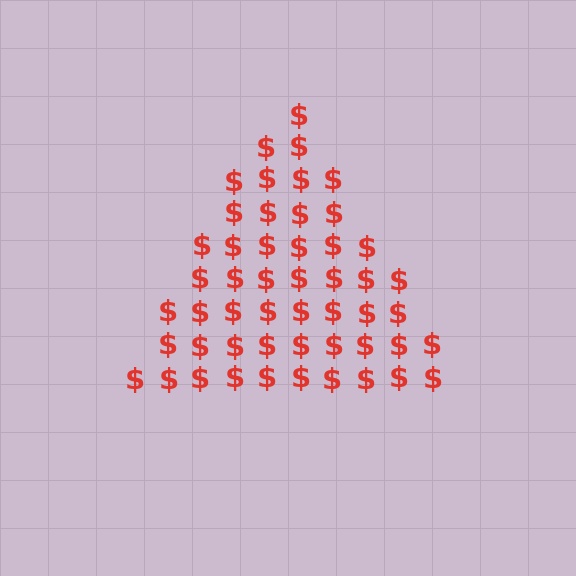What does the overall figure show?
The overall figure shows a triangle.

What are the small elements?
The small elements are dollar signs.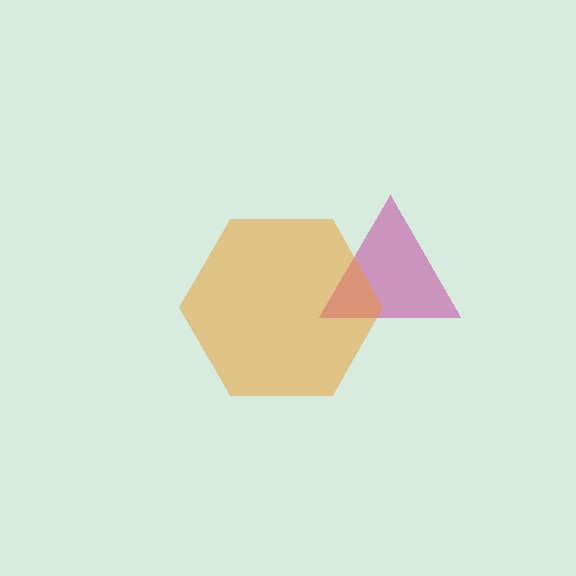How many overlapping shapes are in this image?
There are 2 overlapping shapes in the image.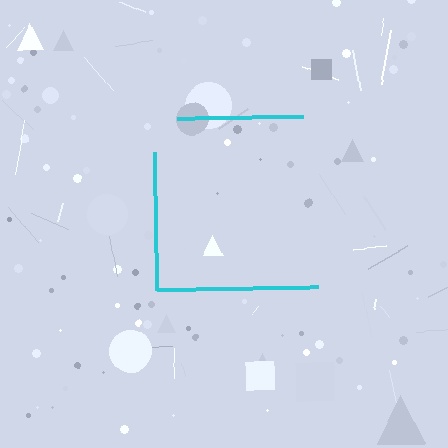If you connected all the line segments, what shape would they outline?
They would outline a square.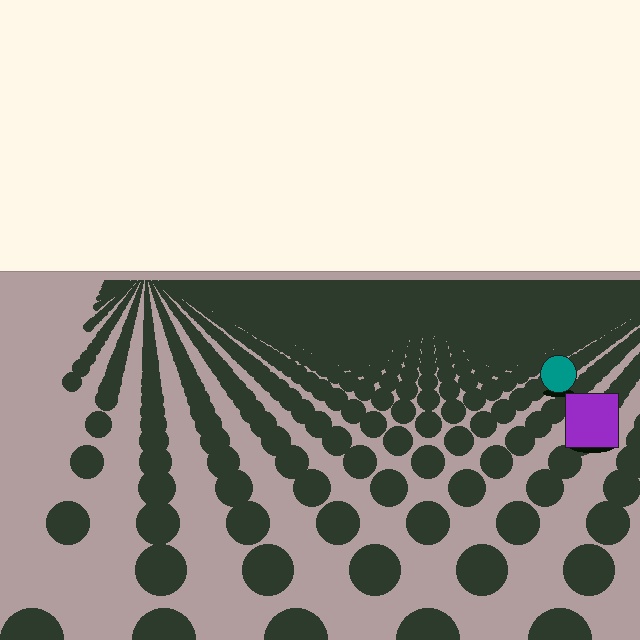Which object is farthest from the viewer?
The teal circle is farthest from the viewer. It appears smaller and the ground texture around it is denser.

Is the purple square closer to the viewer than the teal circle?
Yes. The purple square is closer — you can tell from the texture gradient: the ground texture is coarser near it.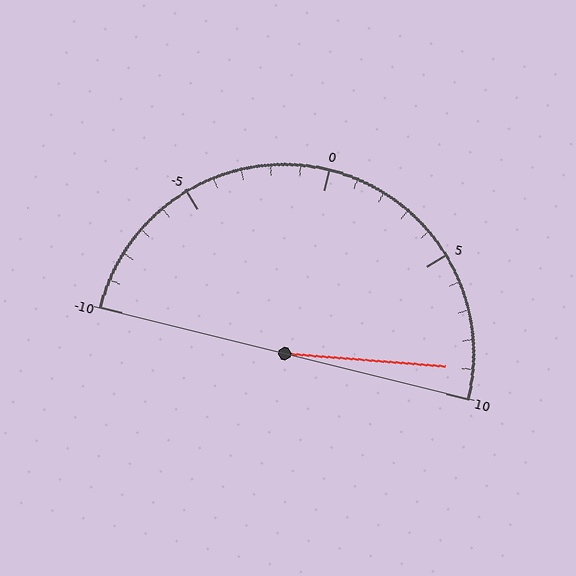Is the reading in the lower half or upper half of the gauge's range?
The reading is in the upper half of the range (-10 to 10).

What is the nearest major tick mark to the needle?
The nearest major tick mark is 10.